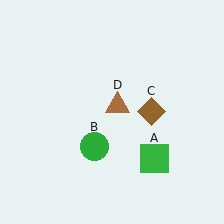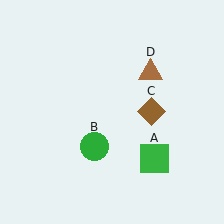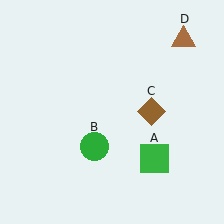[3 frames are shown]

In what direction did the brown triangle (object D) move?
The brown triangle (object D) moved up and to the right.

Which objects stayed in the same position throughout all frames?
Green square (object A) and green circle (object B) and brown diamond (object C) remained stationary.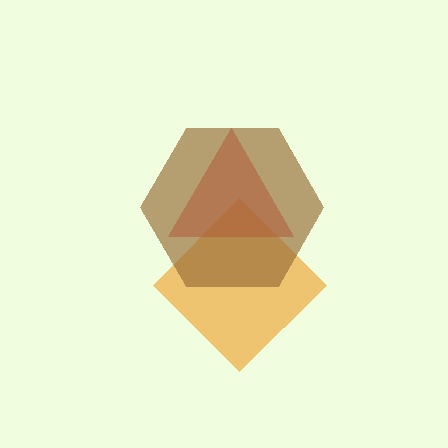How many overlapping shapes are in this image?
There are 3 overlapping shapes in the image.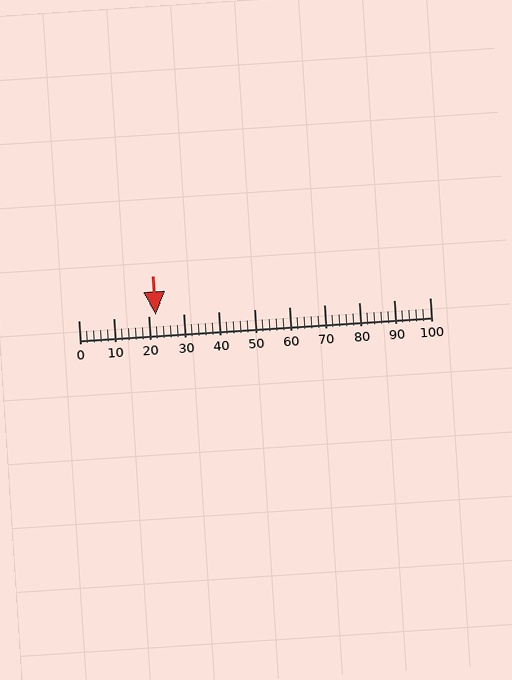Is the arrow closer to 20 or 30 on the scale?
The arrow is closer to 20.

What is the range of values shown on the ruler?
The ruler shows values from 0 to 100.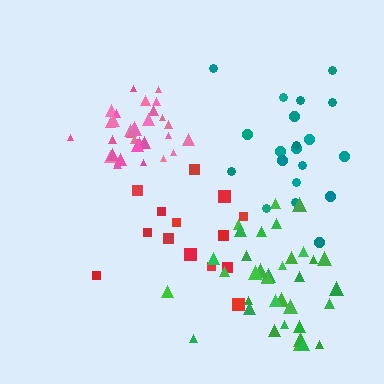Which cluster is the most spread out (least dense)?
Red.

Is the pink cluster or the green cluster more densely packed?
Pink.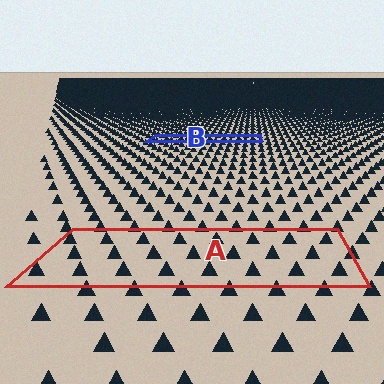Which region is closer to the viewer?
Region A is closer. The texture elements there are larger and more spread out.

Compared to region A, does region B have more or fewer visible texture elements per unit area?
Region B has more texture elements per unit area — they are packed more densely because it is farther away.